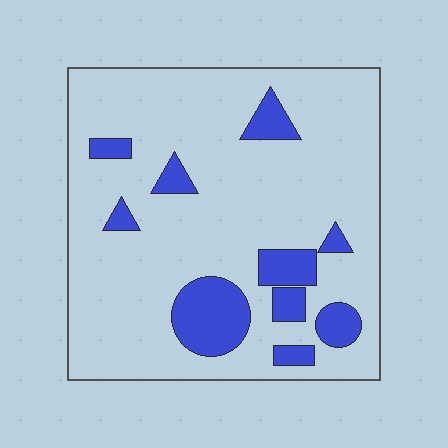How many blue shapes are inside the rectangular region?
10.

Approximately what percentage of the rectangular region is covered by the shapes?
Approximately 15%.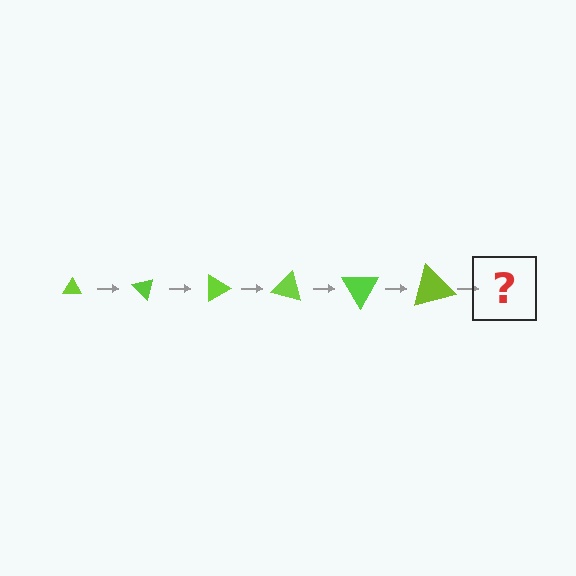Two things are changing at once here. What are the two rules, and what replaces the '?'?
The two rules are that the triangle grows larger each step and it rotates 45 degrees each step. The '?' should be a triangle, larger than the previous one and rotated 270 degrees from the start.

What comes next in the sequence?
The next element should be a triangle, larger than the previous one and rotated 270 degrees from the start.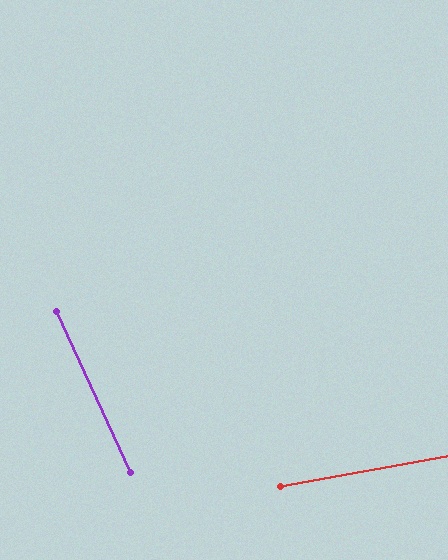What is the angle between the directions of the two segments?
Approximately 75 degrees.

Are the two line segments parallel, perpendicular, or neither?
Neither parallel nor perpendicular — they differ by about 75°.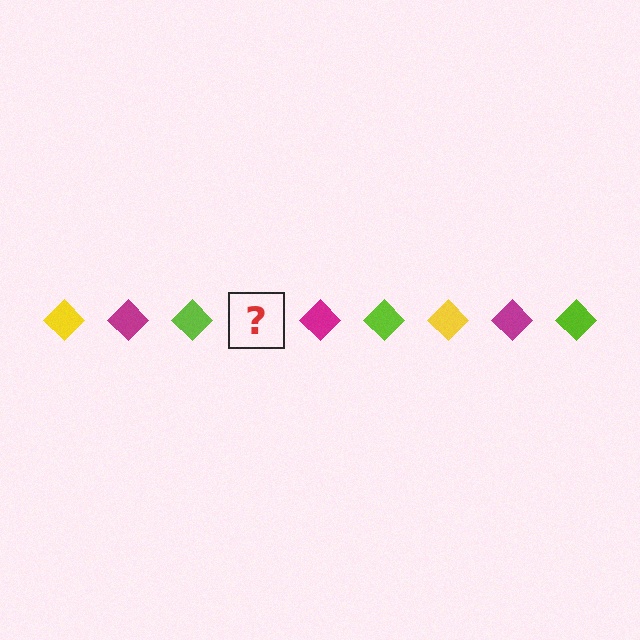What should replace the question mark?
The question mark should be replaced with a yellow diamond.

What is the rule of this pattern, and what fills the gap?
The rule is that the pattern cycles through yellow, magenta, lime diamonds. The gap should be filled with a yellow diamond.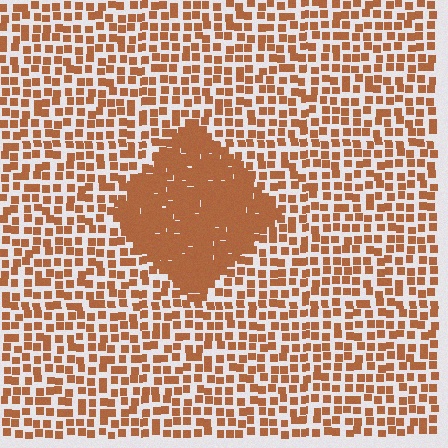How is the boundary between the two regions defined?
The boundary is defined by a change in element density (approximately 2.6x ratio). All elements are the same color, size, and shape.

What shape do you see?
I see a diamond.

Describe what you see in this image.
The image contains small brown elements arranged at two different densities. A diamond-shaped region is visible where the elements are more densely packed than the surrounding area.